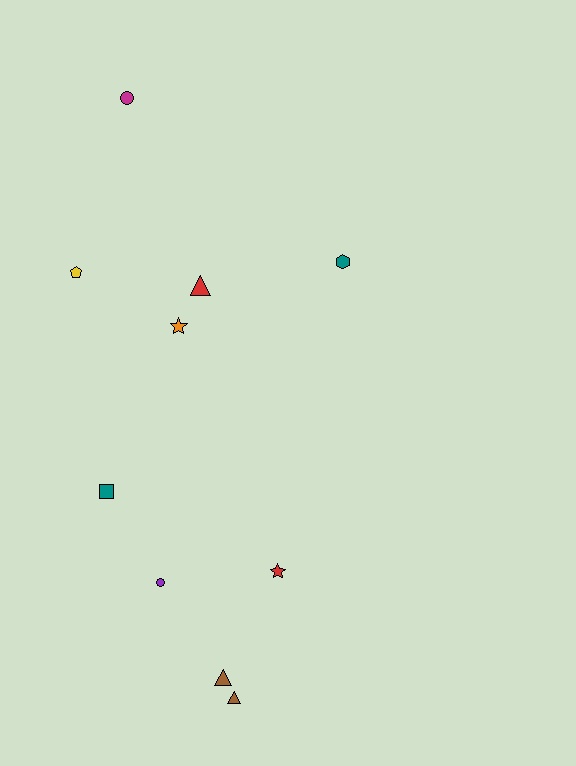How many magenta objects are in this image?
There is 1 magenta object.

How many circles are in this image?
There are 2 circles.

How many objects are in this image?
There are 10 objects.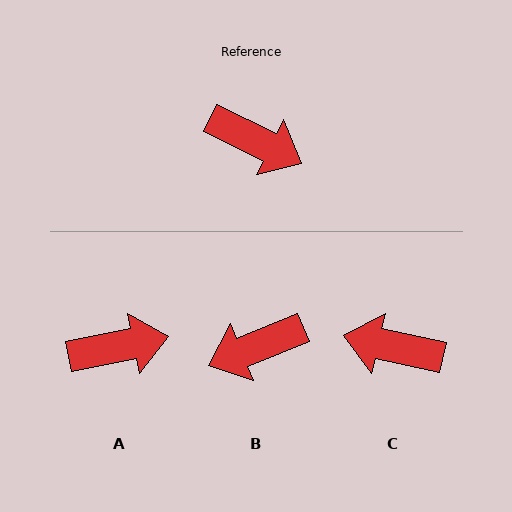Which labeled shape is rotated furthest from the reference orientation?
C, about 166 degrees away.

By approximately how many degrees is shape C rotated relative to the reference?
Approximately 166 degrees clockwise.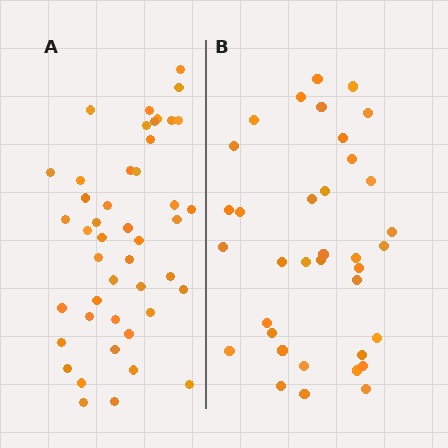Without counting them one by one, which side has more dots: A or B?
Region A (the left region) has more dots.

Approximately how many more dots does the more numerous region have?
Region A has roughly 8 or so more dots than region B.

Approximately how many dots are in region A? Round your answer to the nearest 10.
About 40 dots. (The exact count is 45, which rounds to 40.)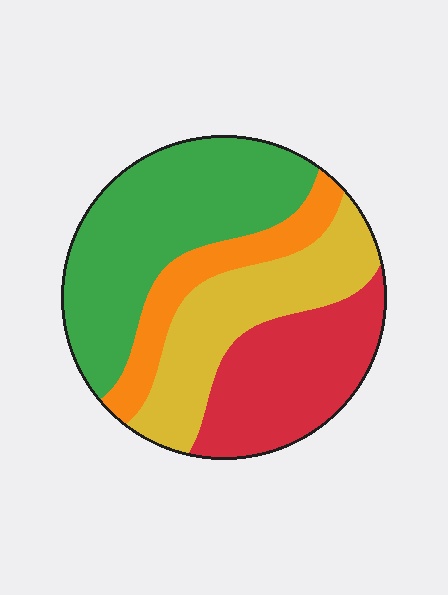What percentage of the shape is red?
Red covers about 25% of the shape.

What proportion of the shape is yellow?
Yellow covers 24% of the shape.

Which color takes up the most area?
Green, at roughly 35%.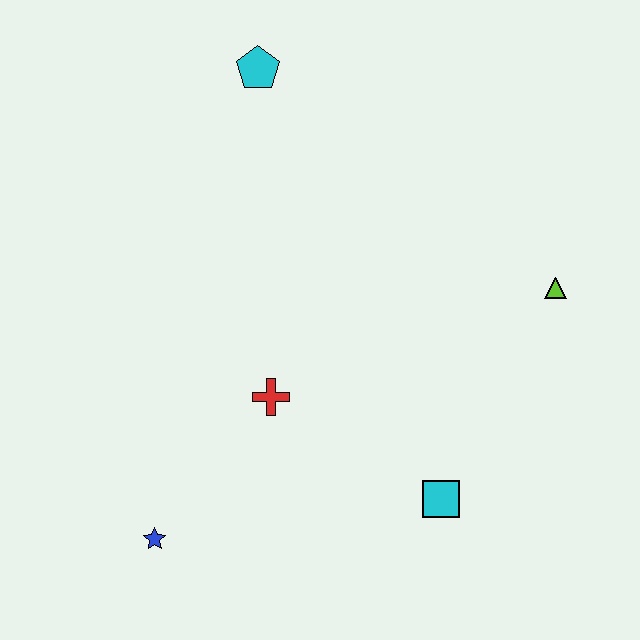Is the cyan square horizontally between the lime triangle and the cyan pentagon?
Yes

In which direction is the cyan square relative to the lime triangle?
The cyan square is below the lime triangle.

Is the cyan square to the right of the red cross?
Yes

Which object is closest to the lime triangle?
The cyan square is closest to the lime triangle.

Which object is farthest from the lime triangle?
The blue star is farthest from the lime triangle.